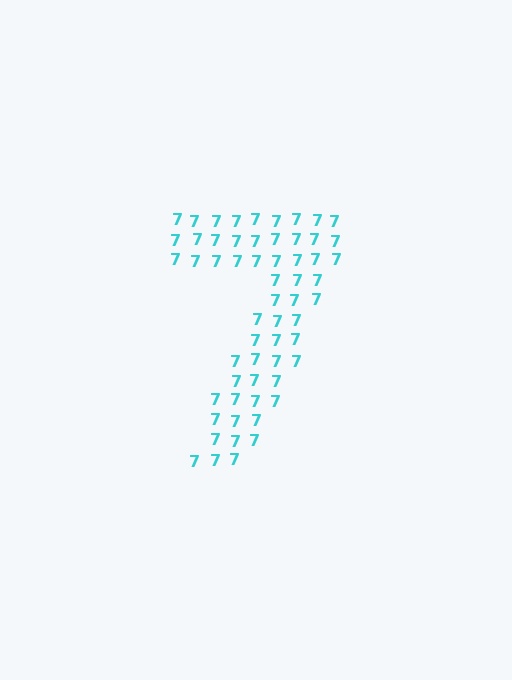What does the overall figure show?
The overall figure shows the digit 7.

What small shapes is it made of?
It is made of small digit 7's.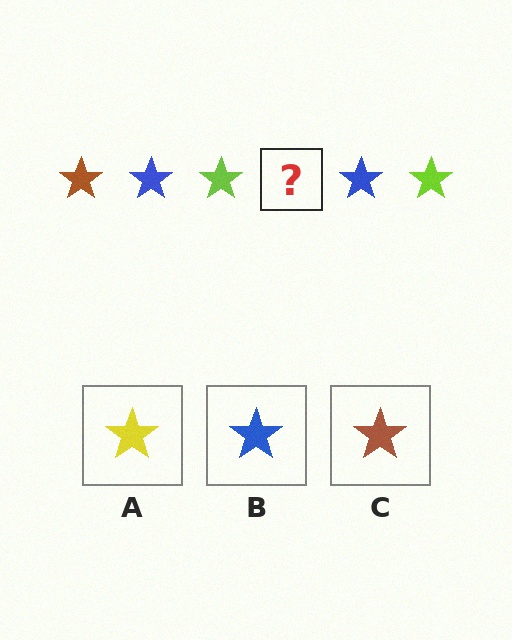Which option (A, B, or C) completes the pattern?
C.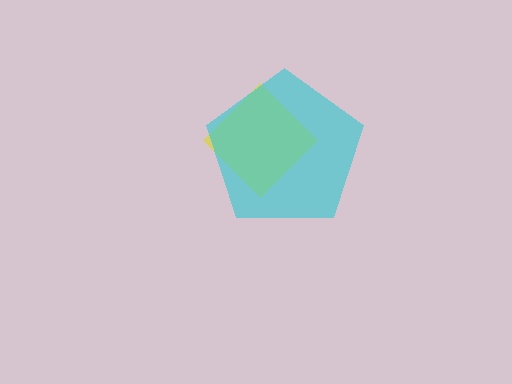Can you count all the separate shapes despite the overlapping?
Yes, there are 2 separate shapes.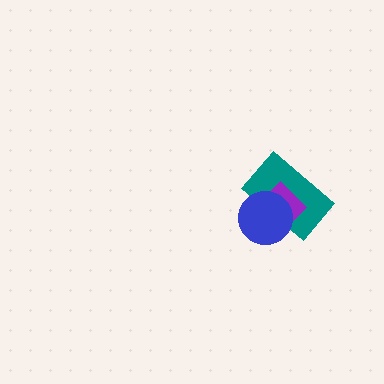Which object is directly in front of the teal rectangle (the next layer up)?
The purple diamond is directly in front of the teal rectangle.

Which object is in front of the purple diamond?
The blue circle is in front of the purple diamond.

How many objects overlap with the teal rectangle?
2 objects overlap with the teal rectangle.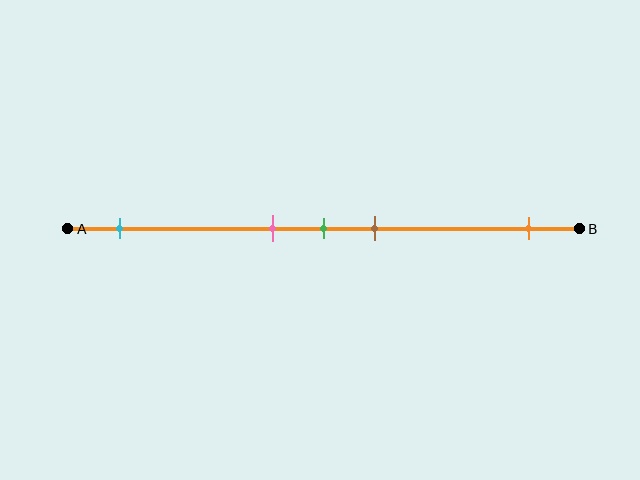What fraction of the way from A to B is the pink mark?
The pink mark is approximately 40% (0.4) of the way from A to B.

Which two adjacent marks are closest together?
The pink and green marks are the closest adjacent pair.